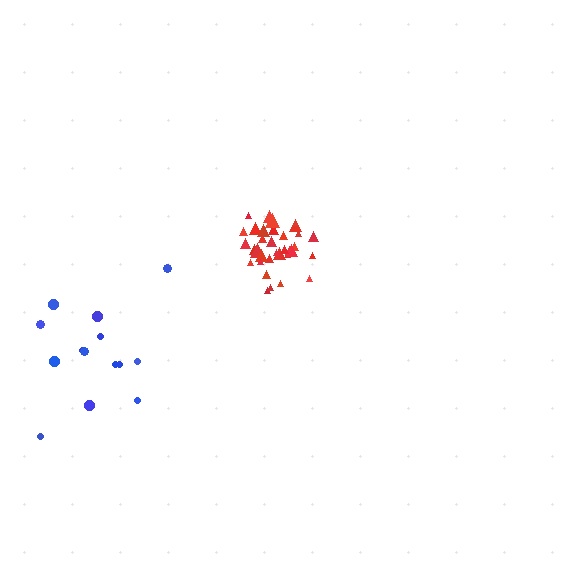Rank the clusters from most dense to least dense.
red, blue.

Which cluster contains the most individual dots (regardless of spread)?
Red (34).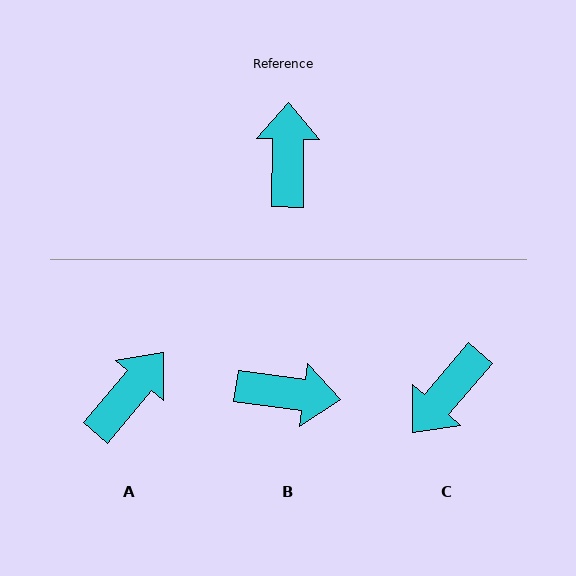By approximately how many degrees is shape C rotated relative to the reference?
Approximately 140 degrees counter-clockwise.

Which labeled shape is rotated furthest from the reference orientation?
C, about 140 degrees away.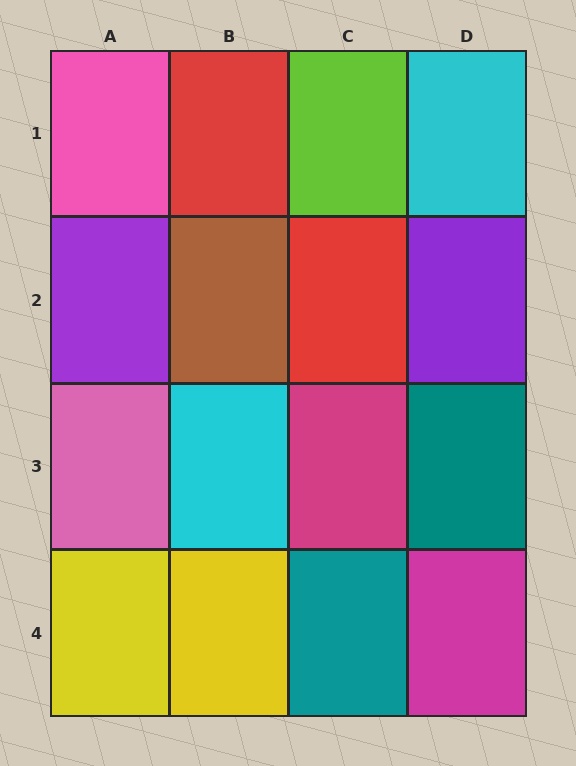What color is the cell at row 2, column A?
Purple.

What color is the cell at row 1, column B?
Red.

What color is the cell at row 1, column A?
Pink.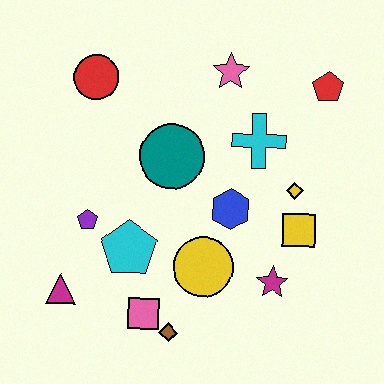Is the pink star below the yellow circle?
No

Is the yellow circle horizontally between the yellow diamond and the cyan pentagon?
Yes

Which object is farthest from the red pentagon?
The magenta triangle is farthest from the red pentagon.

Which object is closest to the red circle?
The teal circle is closest to the red circle.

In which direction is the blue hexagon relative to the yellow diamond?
The blue hexagon is to the left of the yellow diamond.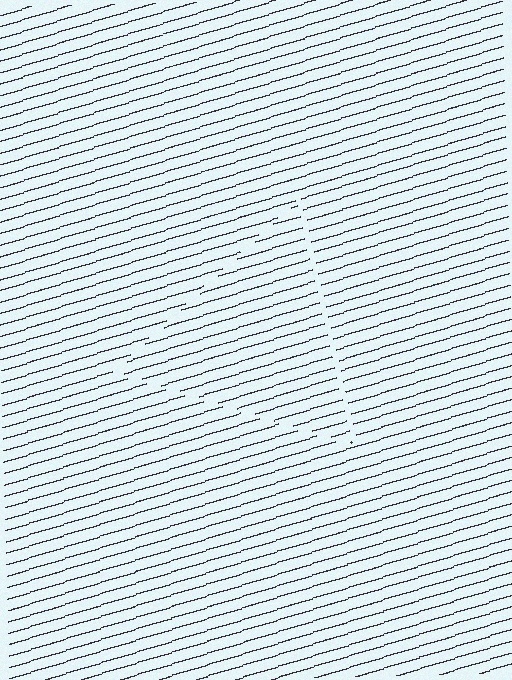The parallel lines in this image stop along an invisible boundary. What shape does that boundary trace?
An illusory triangle. The interior of the shape contains the same grating, shifted by half a period — the contour is defined by the phase discontinuity where line-ends from the inner and outer gratings abut.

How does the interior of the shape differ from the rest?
The interior of the shape contains the same grating, shifted by half a period — the contour is defined by the phase discontinuity where line-ends from the inner and outer gratings abut.